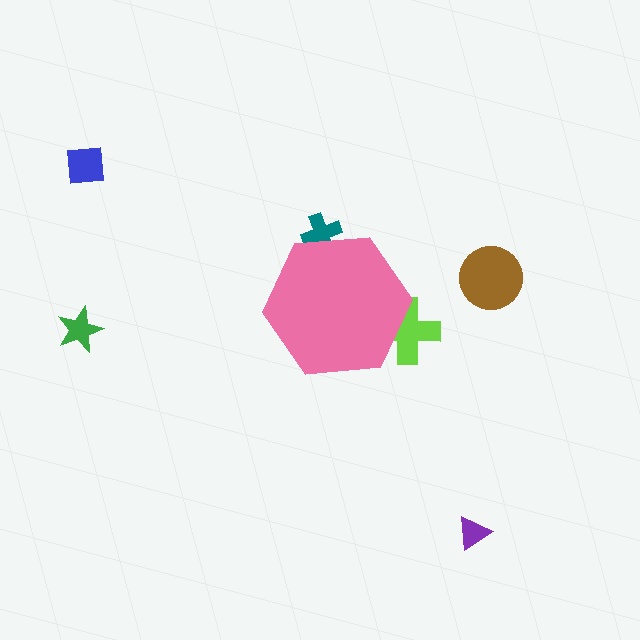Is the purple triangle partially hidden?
No, the purple triangle is fully visible.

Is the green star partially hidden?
No, the green star is fully visible.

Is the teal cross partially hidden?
Yes, the teal cross is partially hidden behind the pink hexagon.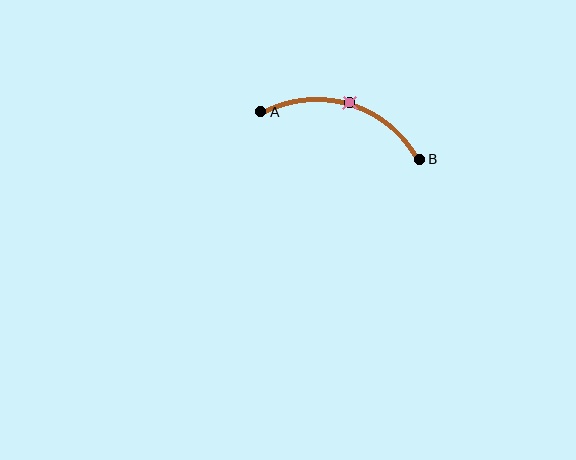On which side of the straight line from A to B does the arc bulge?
The arc bulges above the straight line connecting A and B.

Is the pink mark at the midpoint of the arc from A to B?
Yes. The pink mark lies on the arc at equal arc-length from both A and B — it is the arc midpoint.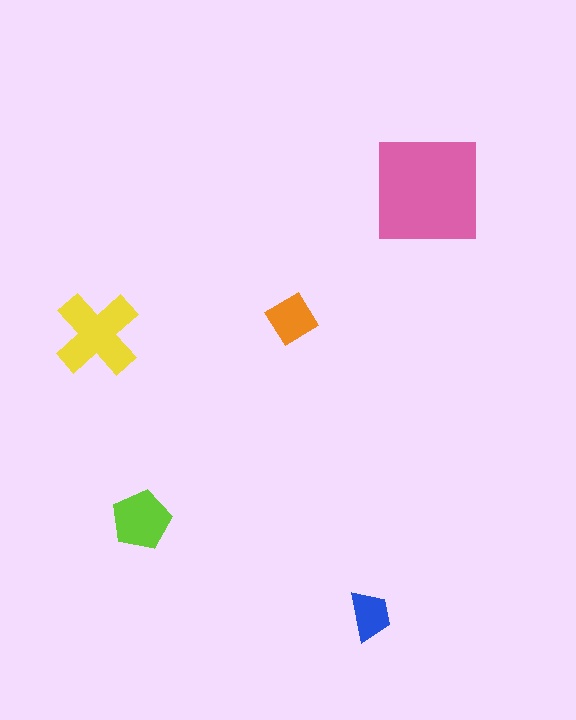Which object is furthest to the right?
The pink square is rightmost.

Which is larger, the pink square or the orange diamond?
The pink square.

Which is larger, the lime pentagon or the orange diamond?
The lime pentagon.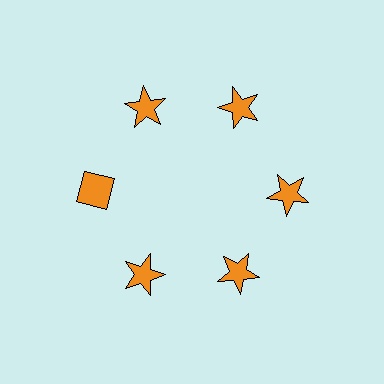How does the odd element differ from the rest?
It has a different shape: diamond instead of star.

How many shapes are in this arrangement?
There are 6 shapes arranged in a ring pattern.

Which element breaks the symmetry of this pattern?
The orange diamond at roughly the 9 o'clock position breaks the symmetry. All other shapes are orange stars.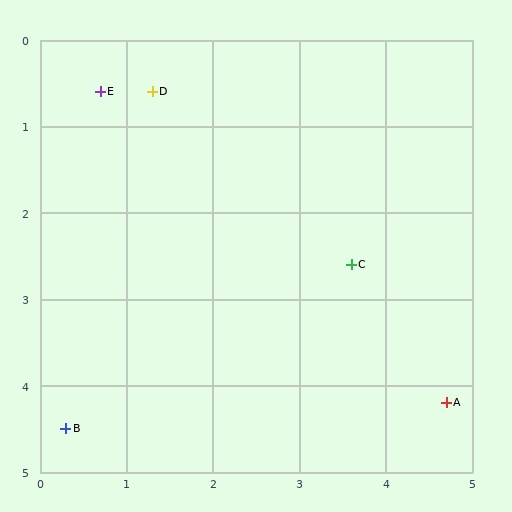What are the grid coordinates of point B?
Point B is at approximately (0.3, 4.5).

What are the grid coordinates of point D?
Point D is at approximately (1.3, 0.6).